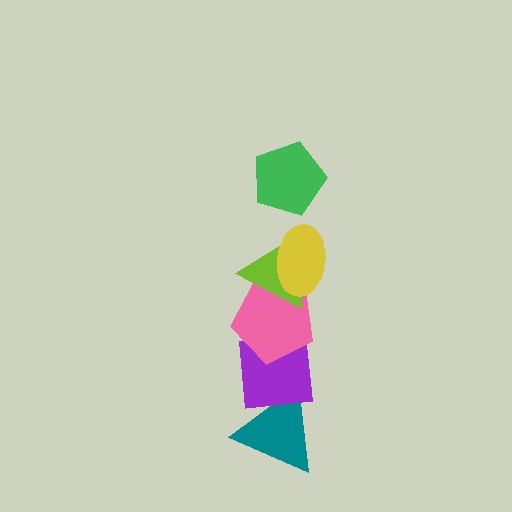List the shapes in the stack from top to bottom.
From top to bottom: the green pentagon, the yellow ellipse, the lime triangle, the pink pentagon, the purple square, the teal triangle.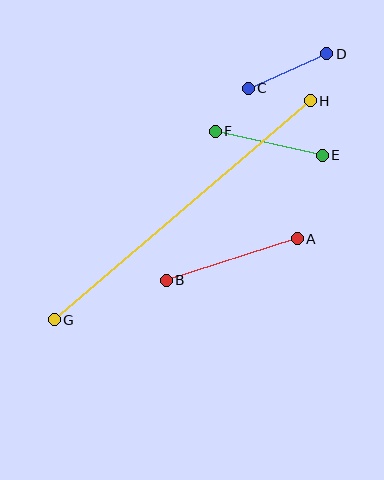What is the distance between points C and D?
The distance is approximately 85 pixels.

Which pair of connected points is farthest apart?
Points G and H are farthest apart.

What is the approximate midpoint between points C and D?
The midpoint is at approximately (288, 71) pixels.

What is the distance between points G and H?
The distance is approximately 337 pixels.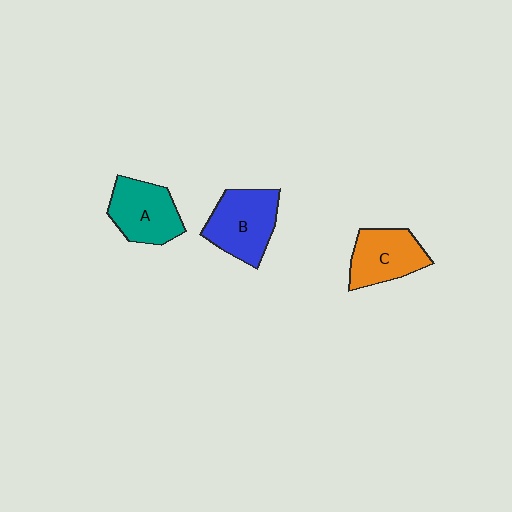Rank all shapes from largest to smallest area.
From largest to smallest: B (blue), A (teal), C (orange).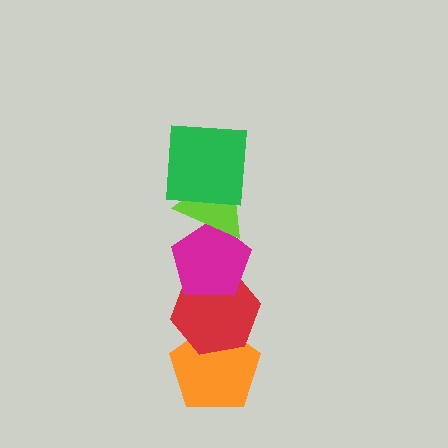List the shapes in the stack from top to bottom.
From top to bottom: the green square, the lime triangle, the magenta pentagon, the red hexagon, the orange pentagon.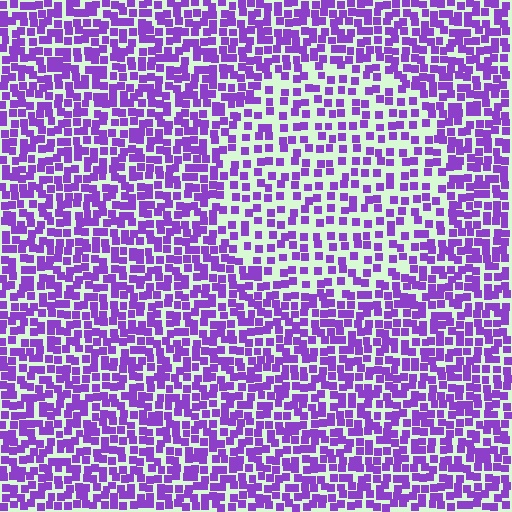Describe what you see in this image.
The image contains small purple elements arranged at two different densities. A circle-shaped region is visible where the elements are less densely packed than the surrounding area.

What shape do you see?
I see a circle.